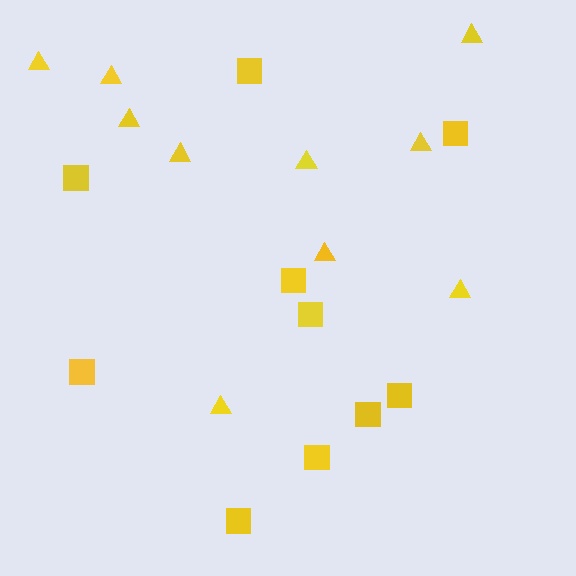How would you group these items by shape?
There are 2 groups: one group of squares (10) and one group of triangles (10).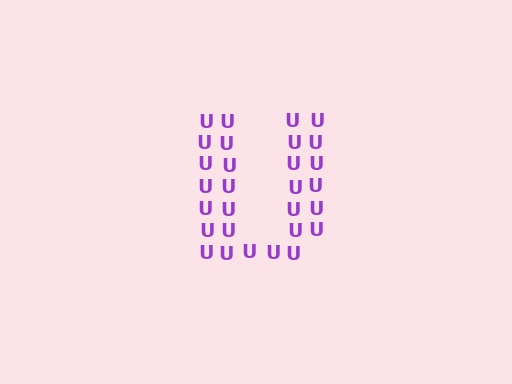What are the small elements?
The small elements are letter U's.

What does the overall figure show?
The overall figure shows the letter U.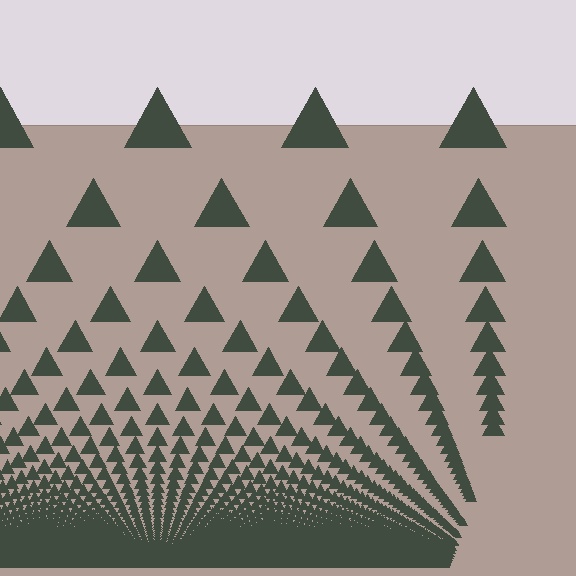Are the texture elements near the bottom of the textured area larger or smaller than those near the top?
Smaller. The gradient is inverted — elements near the bottom are smaller and denser.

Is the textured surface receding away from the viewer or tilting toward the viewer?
The surface appears to tilt toward the viewer. Texture elements get larger and sparser toward the top.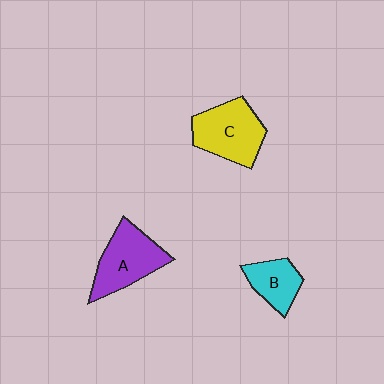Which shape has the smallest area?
Shape B (cyan).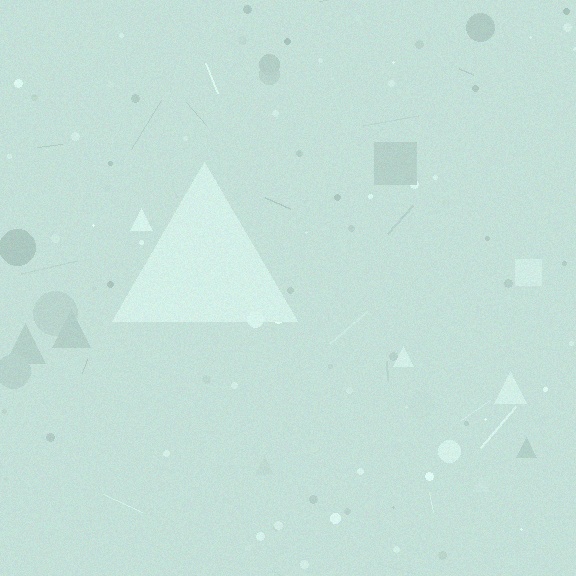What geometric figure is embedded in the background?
A triangle is embedded in the background.